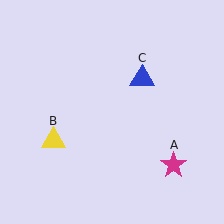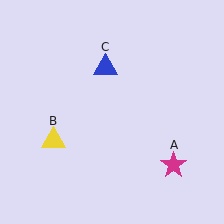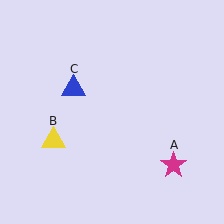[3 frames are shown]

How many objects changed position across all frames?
1 object changed position: blue triangle (object C).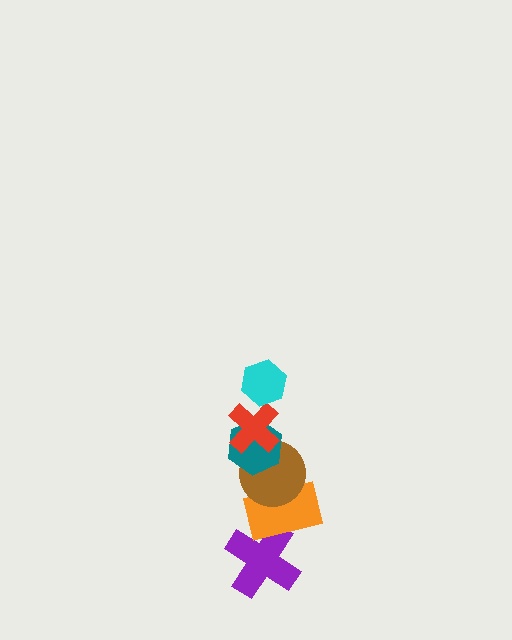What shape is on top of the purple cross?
The orange rectangle is on top of the purple cross.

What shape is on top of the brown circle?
The teal hexagon is on top of the brown circle.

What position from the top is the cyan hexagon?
The cyan hexagon is 1st from the top.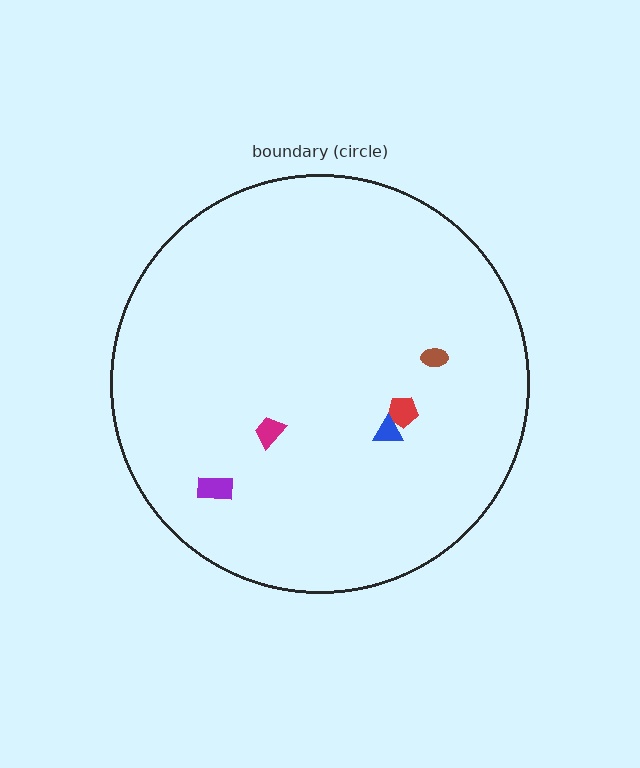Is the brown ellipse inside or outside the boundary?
Inside.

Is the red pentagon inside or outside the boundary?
Inside.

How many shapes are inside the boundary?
5 inside, 0 outside.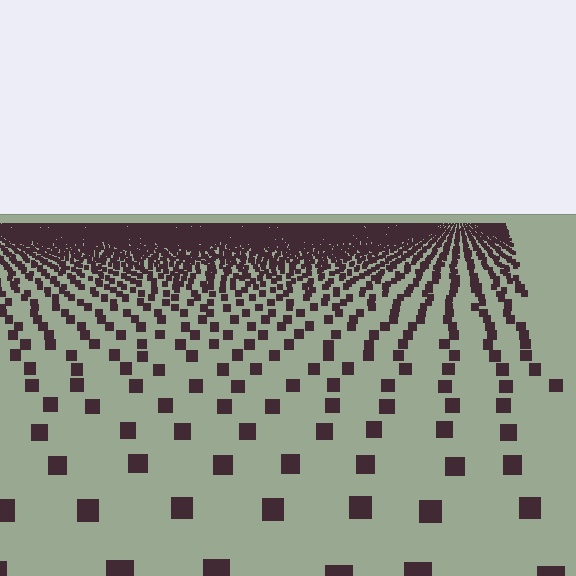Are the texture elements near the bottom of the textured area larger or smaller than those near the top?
Larger. Near the bottom, elements are closer to the viewer and appear at a bigger on-screen size.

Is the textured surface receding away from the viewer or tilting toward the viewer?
The surface is receding away from the viewer. Texture elements get smaller and denser toward the top.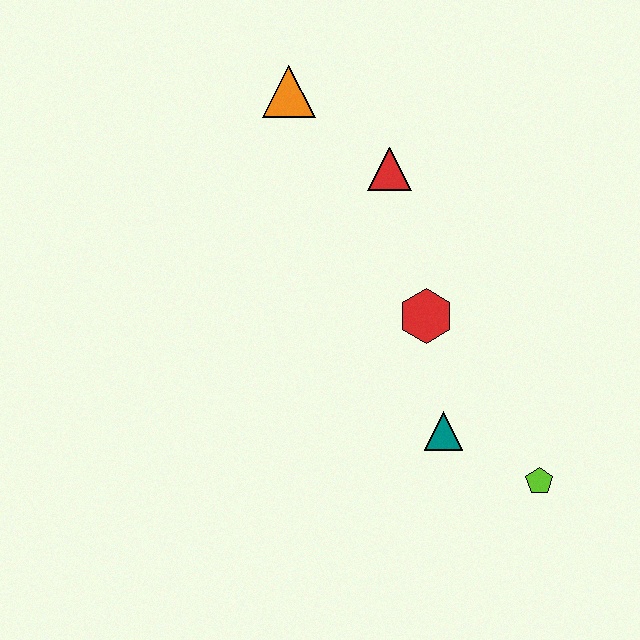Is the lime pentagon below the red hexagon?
Yes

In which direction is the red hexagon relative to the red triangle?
The red hexagon is below the red triangle.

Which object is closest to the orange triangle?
The red triangle is closest to the orange triangle.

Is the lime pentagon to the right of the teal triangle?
Yes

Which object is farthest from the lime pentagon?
The orange triangle is farthest from the lime pentagon.